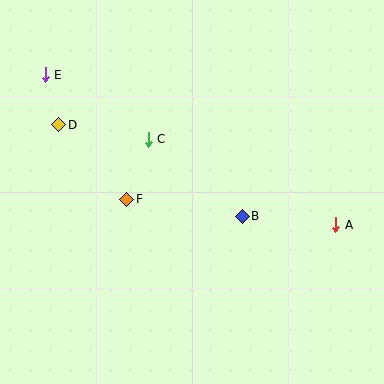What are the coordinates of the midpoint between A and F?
The midpoint between A and F is at (231, 212).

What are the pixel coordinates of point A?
Point A is at (336, 225).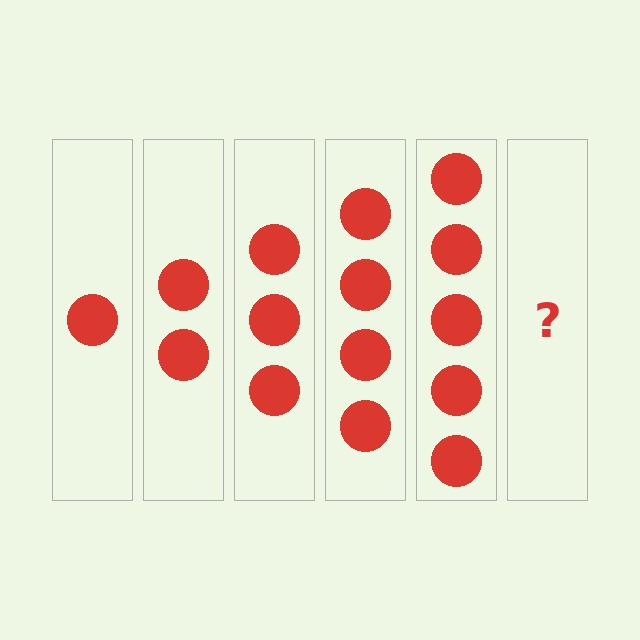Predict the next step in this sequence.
The next step is 6 circles.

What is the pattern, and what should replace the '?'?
The pattern is that each step adds one more circle. The '?' should be 6 circles.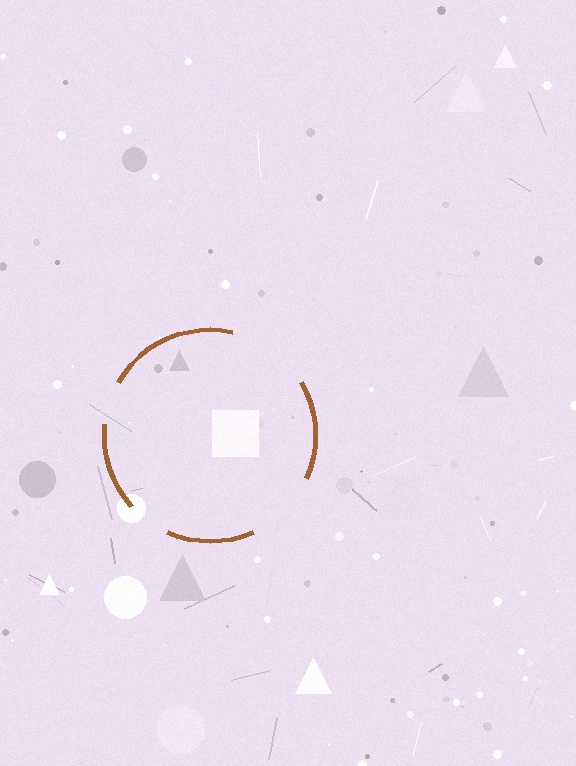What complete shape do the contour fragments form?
The contour fragments form a circle.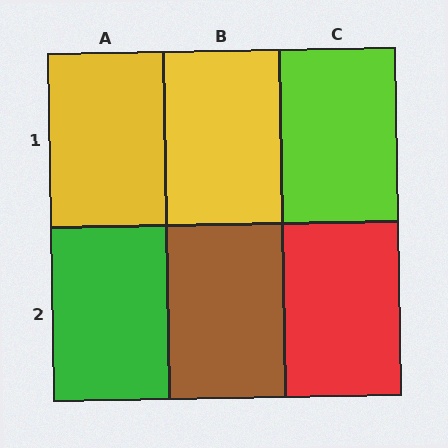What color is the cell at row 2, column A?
Green.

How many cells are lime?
1 cell is lime.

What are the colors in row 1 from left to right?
Yellow, yellow, lime.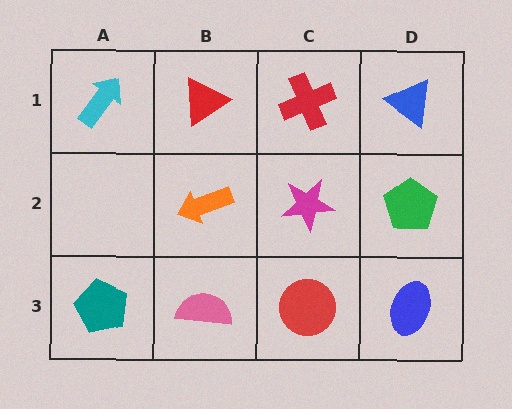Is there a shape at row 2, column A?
No, that cell is empty.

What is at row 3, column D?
A blue ellipse.